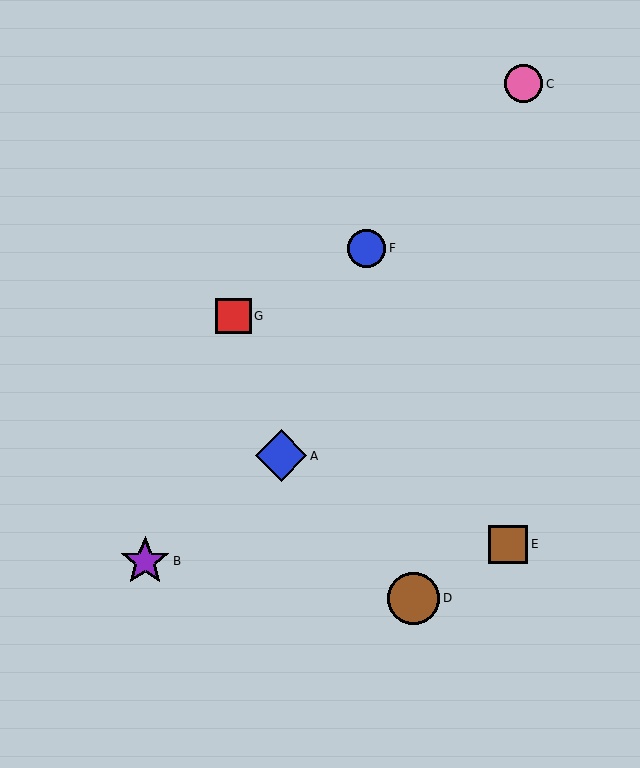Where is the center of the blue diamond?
The center of the blue diamond is at (281, 456).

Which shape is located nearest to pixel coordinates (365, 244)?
The blue circle (labeled F) at (367, 248) is nearest to that location.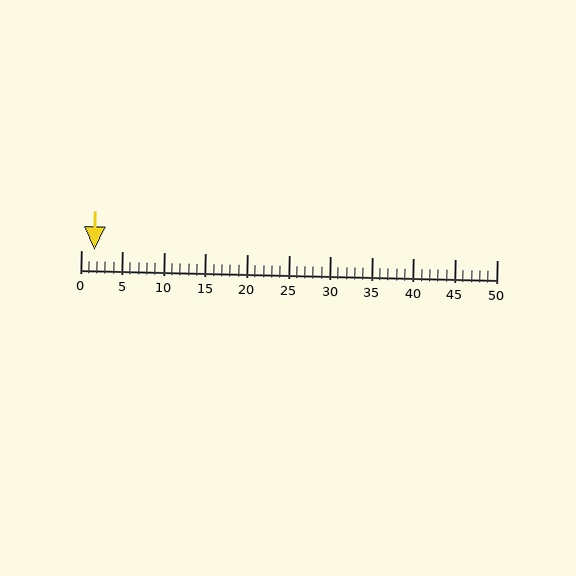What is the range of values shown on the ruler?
The ruler shows values from 0 to 50.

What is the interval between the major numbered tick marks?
The major tick marks are spaced 5 units apart.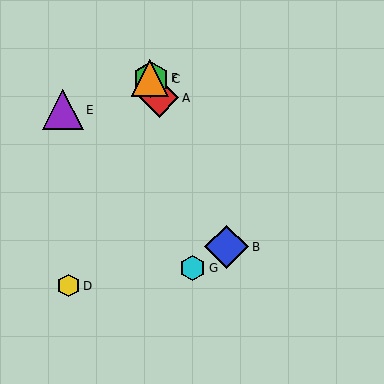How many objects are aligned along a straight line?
4 objects (A, B, C, F) are aligned along a straight line.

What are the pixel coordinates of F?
Object F is at (150, 78).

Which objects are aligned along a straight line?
Objects A, B, C, F are aligned along a straight line.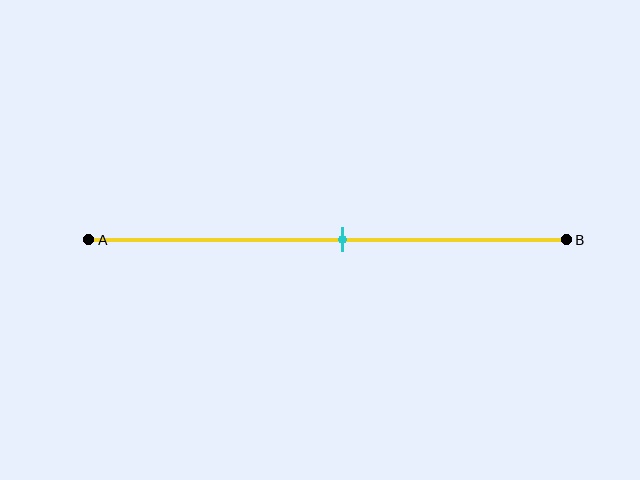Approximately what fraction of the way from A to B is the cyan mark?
The cyan mark is approximately 55% of the way from A to B.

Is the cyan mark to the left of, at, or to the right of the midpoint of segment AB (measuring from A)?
The cyan mark is to the right of the midpoint of segment AB.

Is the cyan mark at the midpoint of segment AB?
No, the mark is at about 55% from A, not at the 50% midpoint.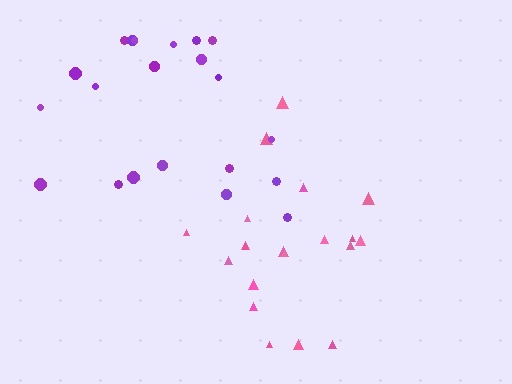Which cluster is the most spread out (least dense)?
Purple.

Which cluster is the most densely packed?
Pink.